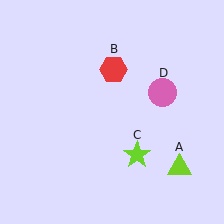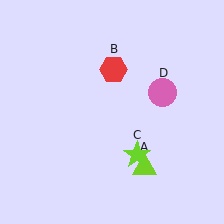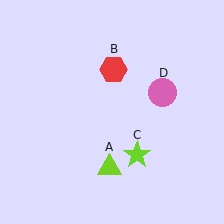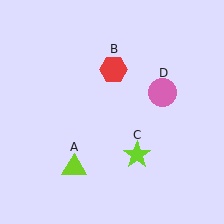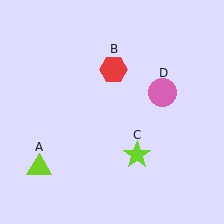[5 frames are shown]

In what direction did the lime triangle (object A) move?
The lime triangle (object A) moved left.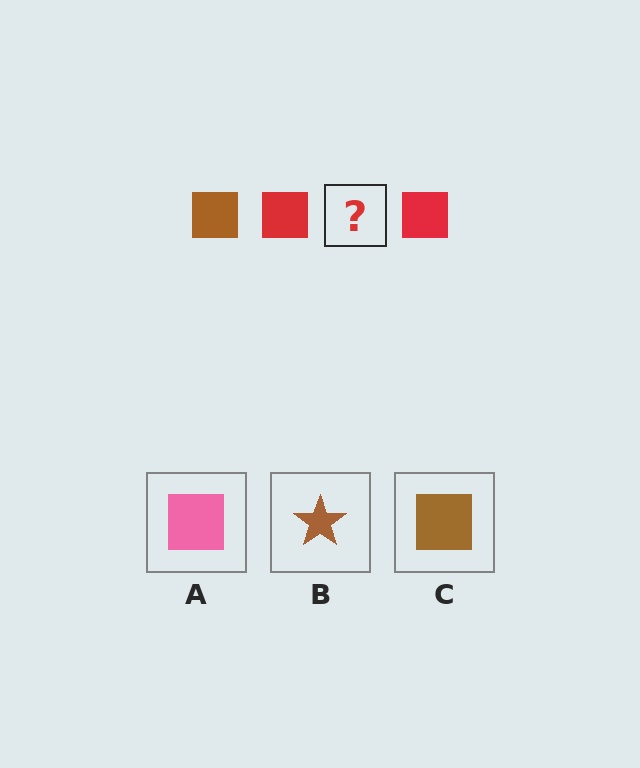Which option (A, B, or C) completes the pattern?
C.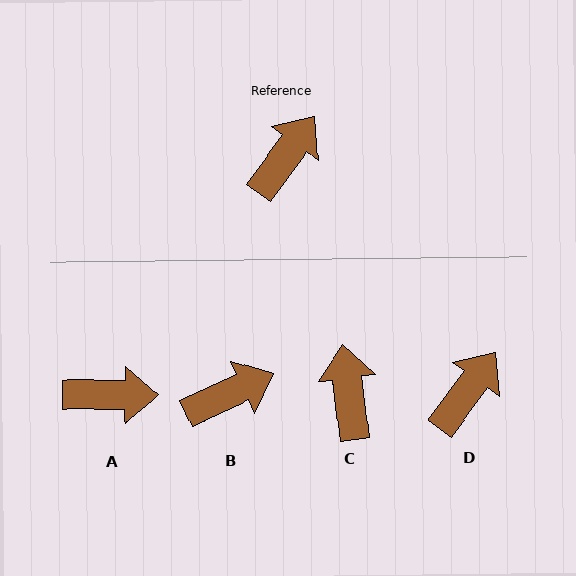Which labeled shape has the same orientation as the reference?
D.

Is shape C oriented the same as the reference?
No, it is off by about 43 degrees.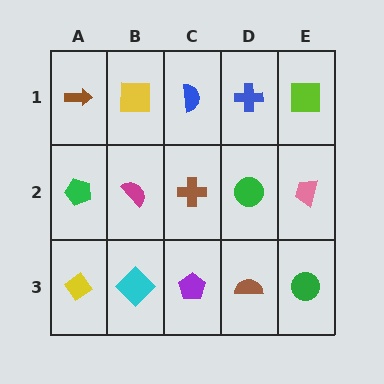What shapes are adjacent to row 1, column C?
A brown cross (row 2, column C), a yellow square (row 1, column B), a blue cross (row 1, column D).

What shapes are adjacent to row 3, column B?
A magenta semicircle (row 2, column B), a yellow diamond (row 3, column A), a purple pentagon (row 3, column C).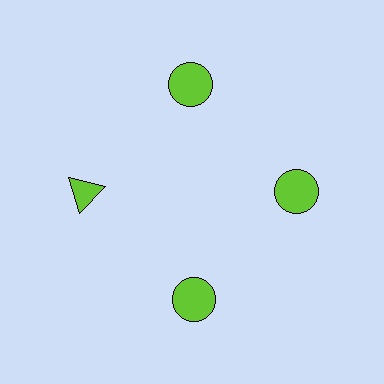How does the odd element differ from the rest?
It has a different shape: triangle instead of circle.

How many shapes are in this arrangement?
There are 4 shapes arranged in a ring pattern.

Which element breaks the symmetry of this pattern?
The lime triangle at roughly the 9 o'clock position breaks the symmetry. All other shapes are lime circles.